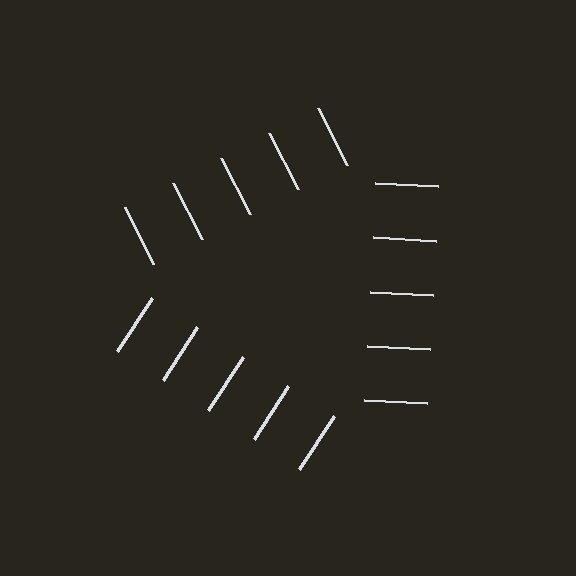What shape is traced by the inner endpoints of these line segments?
An illusory triangle — the line segments terminate on its edges but no continuous stroke is drawn.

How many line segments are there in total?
15 — 5 along each of the 3 edges.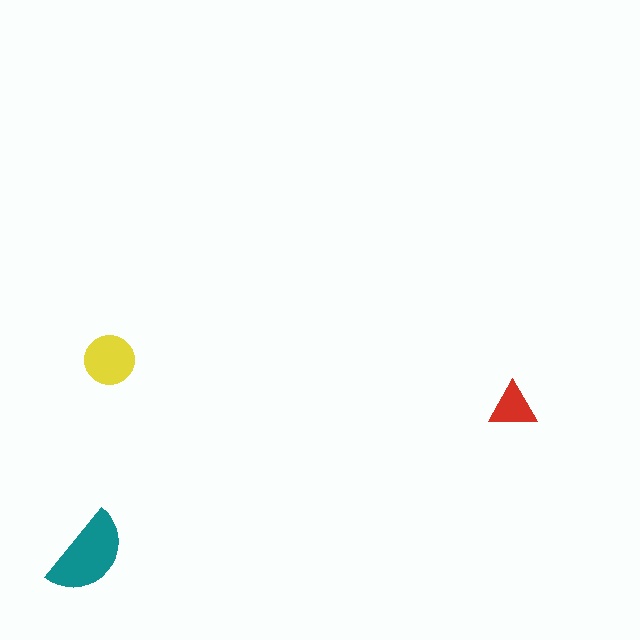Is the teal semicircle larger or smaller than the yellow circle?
Larger.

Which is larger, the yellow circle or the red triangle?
The yellow circle.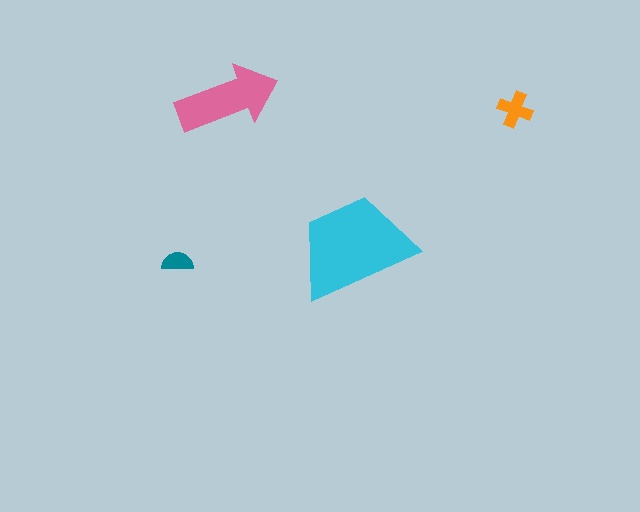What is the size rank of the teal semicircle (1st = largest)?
4th.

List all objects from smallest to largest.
The teal semicircle, the orange cross, the pink arrow, the cyan trapezoid.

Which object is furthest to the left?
The teal semicircle is leftmost.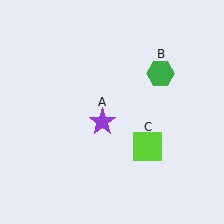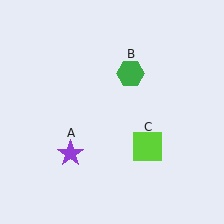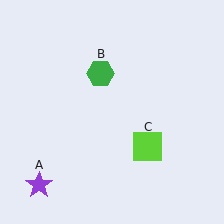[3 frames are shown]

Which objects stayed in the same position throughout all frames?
Lime square (object C) remained stationary.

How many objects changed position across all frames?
2 objects changed position: purple star (object A), green hexagon (object B).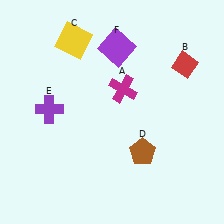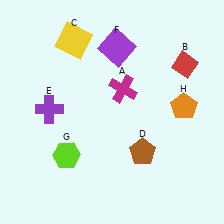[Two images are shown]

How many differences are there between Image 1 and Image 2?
There are 2 differences between the two images.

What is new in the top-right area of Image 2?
An orange pentagon (H) was added in the top-right area of Image 2.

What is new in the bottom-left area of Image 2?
A lime hexagon (G) was added in the bottom-left area of Image 2.